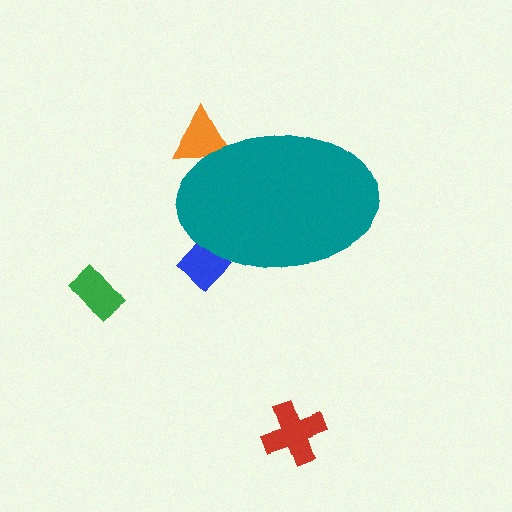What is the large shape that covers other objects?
A teal ellipse.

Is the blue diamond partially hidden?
Yes, the blue diamond is partially hidden behind the teal ellipse.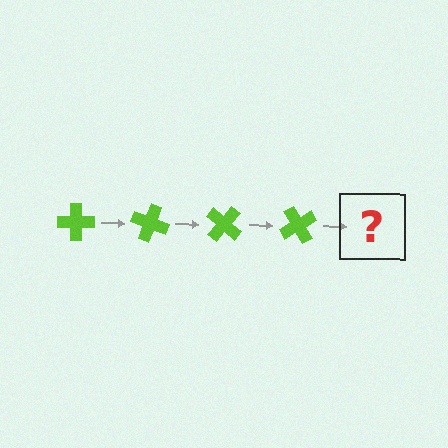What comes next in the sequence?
The next element should be a lime cross rotated 80 degrees.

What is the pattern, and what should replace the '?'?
The pattern is that the cross rotates 20 degrees each step. The '?' should be a lime cross rotated 80 degrees.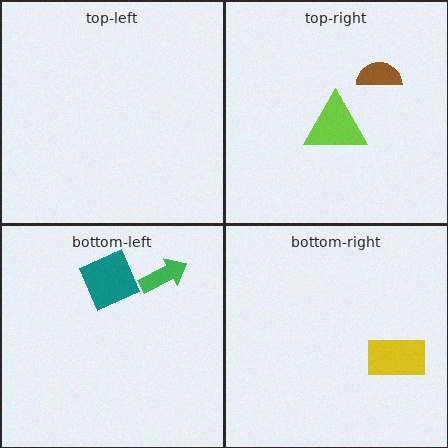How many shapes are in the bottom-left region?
2.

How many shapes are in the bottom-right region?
1.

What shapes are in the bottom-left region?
The green arrow, the teal square.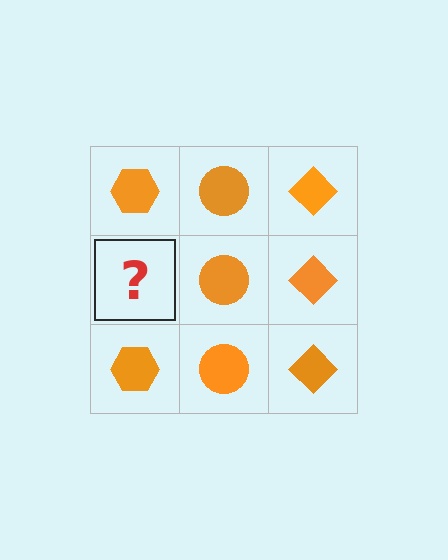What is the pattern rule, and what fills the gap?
The rule is that each column has a consistent shape. The gap should be filled with an orange hexagon.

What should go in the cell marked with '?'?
The missing cell should contain an orange hexagon.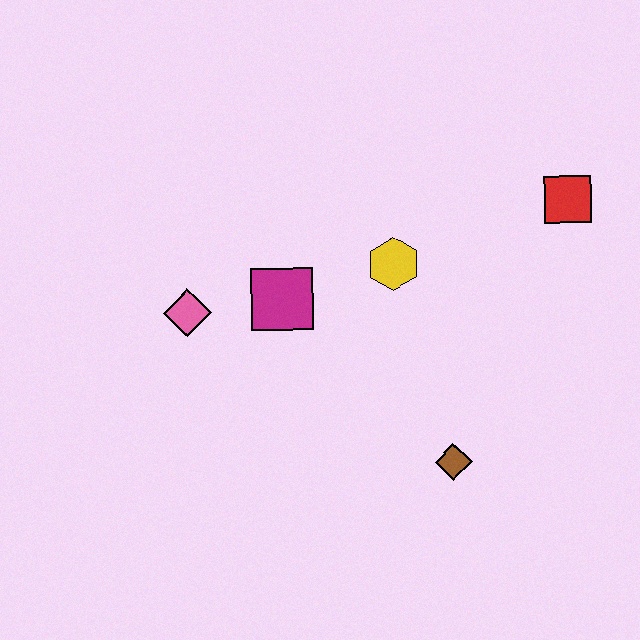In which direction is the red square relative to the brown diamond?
The red square is above the brown diamond.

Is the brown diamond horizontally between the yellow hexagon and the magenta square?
No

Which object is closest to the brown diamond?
The yellow hexagon is closest to the brown diamond.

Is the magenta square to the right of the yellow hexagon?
No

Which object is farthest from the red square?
The pink diamond is farthest from the red square.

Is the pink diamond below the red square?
Yes